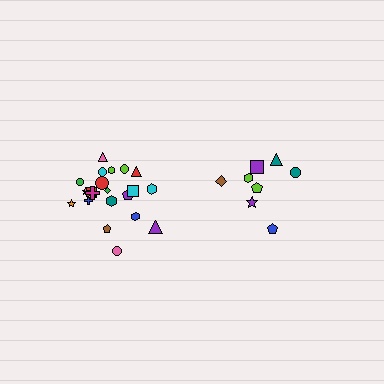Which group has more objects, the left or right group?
The left group.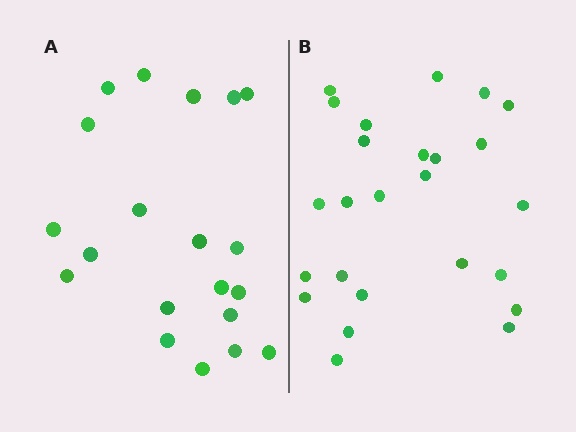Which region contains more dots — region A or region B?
Region B (the right region) has more dots.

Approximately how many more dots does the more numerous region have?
Region B has about 5 more dots than region A.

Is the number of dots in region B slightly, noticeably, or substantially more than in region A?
Region B has noticeably more, but not dramatically so. The ratio is roughly 1.2 to 1.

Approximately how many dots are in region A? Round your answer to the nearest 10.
About 20 dots.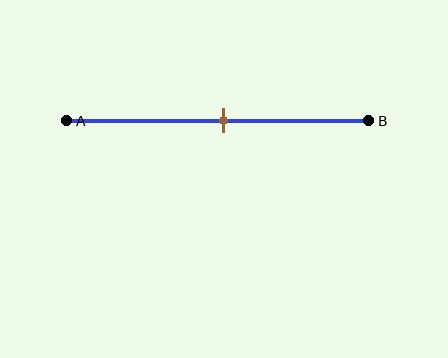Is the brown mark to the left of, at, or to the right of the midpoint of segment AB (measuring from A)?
The brown mark is approximately at the midpoint of segment AB.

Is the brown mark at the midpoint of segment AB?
Yes, the mark is approximately at the midpoint.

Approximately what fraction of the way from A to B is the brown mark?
The brown mark is approximately 50% of the way from A to B.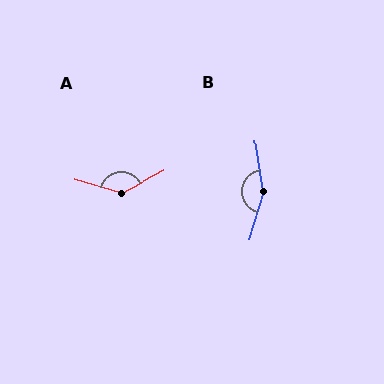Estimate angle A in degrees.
Approximately 135 degrees.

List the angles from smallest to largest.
A (135°), B (155°).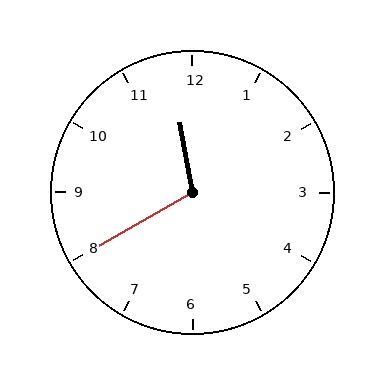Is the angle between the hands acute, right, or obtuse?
It is obtuse.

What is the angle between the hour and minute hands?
Approximately 110 degrees.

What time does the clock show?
11:40.